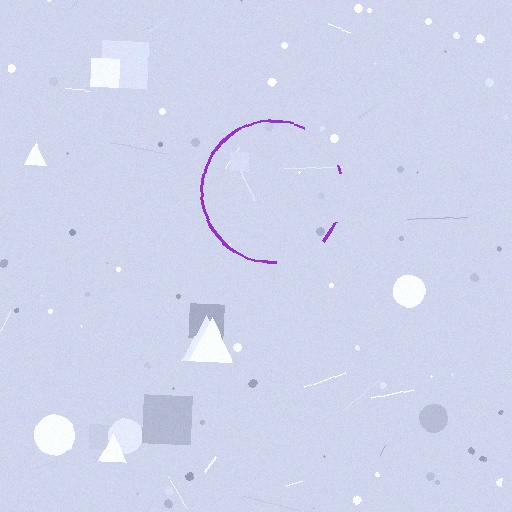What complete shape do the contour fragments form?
The contour fragments form a circle.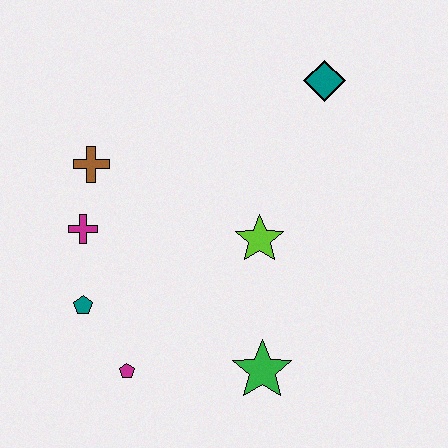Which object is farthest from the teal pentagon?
The teal diamond is farthest from the teal pentagon.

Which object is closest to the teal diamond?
The lime star is closest to the teal diamond.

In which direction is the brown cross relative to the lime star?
The brown cross is to the left of the lime star.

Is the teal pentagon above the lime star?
No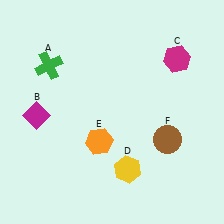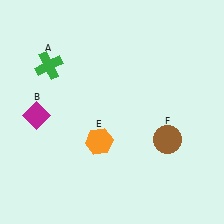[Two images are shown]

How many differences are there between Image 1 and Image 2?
There are 2 differences between the two images.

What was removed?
The magenta hexagon (C), the yellow hexagon (D) were removed in Image 2.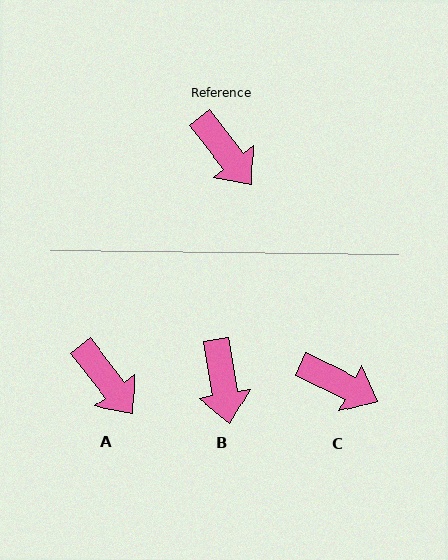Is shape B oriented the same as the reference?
No, it is off by about 29 degrees.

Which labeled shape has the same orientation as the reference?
A.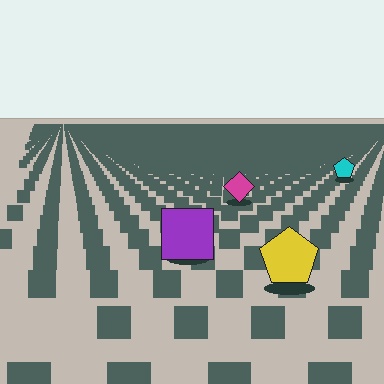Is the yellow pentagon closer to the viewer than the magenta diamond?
Yes. The yellow pentagon is closer — you can tell from the texture gradient: the ground texture is coarser near it.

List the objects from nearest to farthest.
From nearest to farthest: the yellow pentagon, the purple square, the magenta diamond, the cyan pentagon.